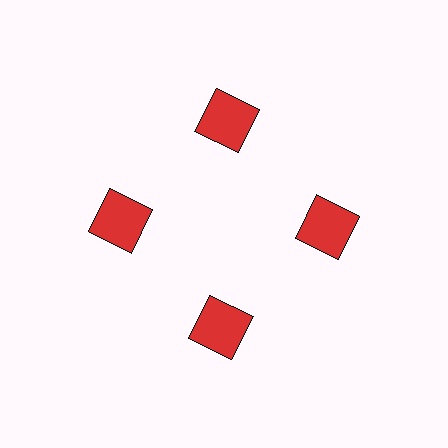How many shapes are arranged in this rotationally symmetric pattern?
There are 4 shapes, arranged in 4 groups of 1.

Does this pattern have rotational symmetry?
Yes, this pattern has 4-fold rotational symmetry. It looks the same after rotating 90 degrees around the center.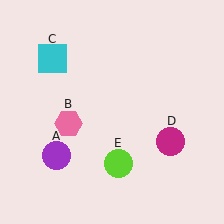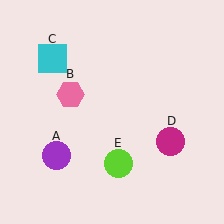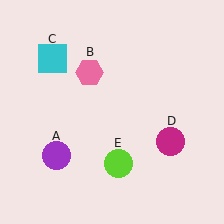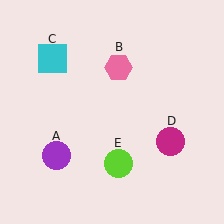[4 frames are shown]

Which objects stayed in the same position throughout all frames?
Purple circle (object A) and cyan square (object C) and magenta circle (object D) and lime circle (object E) remained stationary.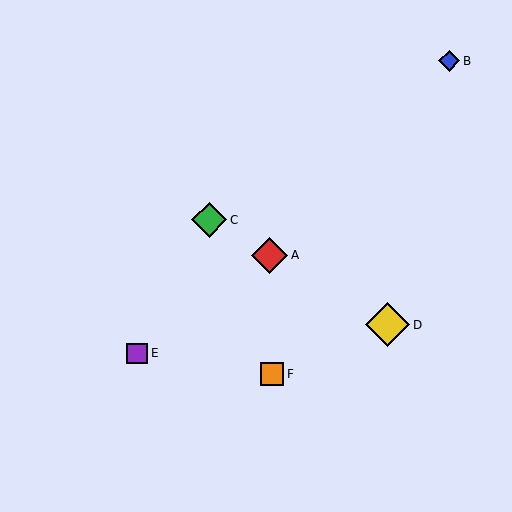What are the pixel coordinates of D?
Object D is at (388, 325).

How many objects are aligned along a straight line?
3 objects (A, C, D) are aligned along a straight line.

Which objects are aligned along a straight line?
Objects A, C, D are aligned along a straight line.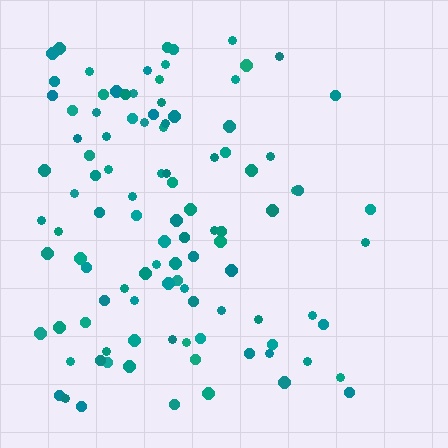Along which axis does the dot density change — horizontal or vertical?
Horizontal.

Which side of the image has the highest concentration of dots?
The left.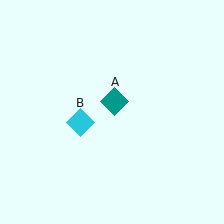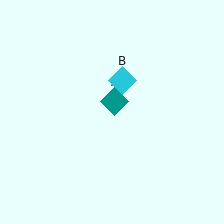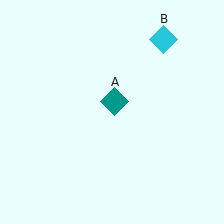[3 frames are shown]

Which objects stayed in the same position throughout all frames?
Teal diamond (object A) remained stationary.